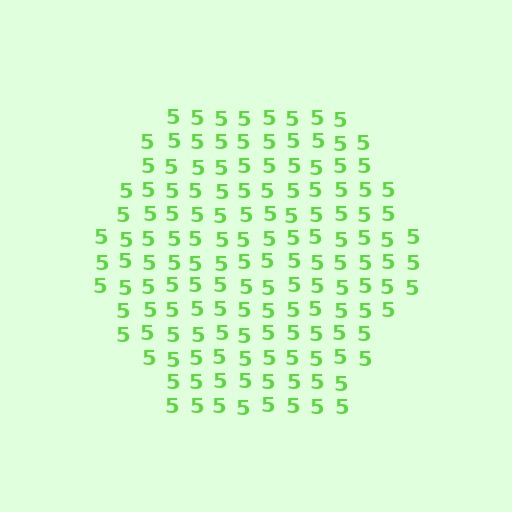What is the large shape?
The large shape is a hexagon.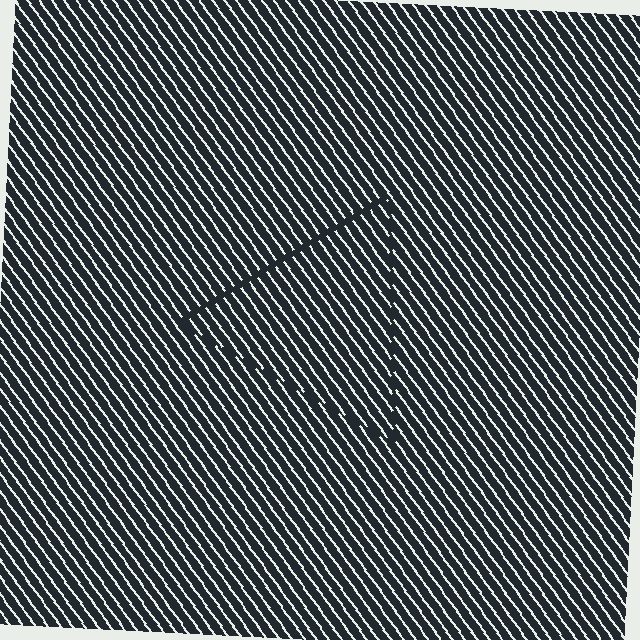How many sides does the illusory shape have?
3 sides — the line-ends trace a triangle.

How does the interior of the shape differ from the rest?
The interior of the shape contains the same grating, shifted by half a period — the contour is defined by the phase discontinuity where line-ends from the inner and outer gratings abut.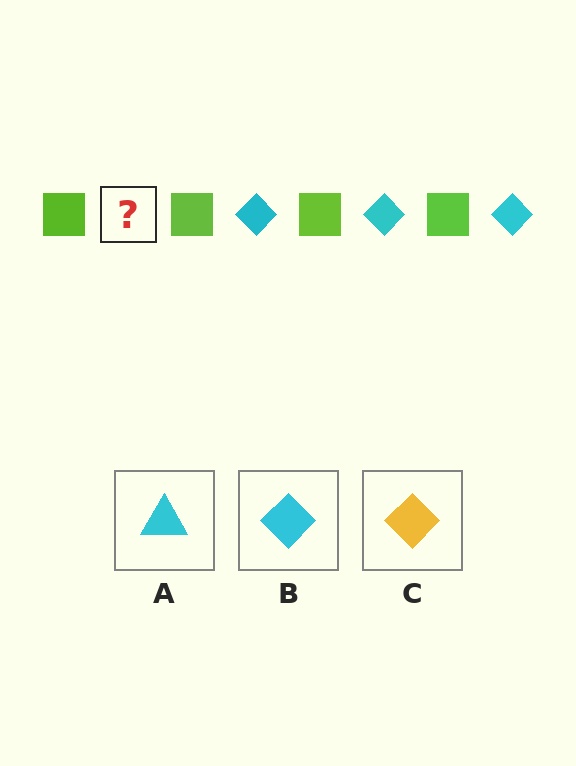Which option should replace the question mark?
Option B.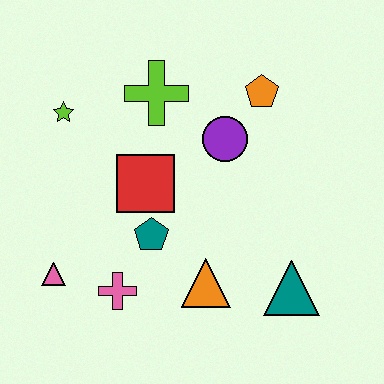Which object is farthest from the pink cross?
The orange pentagon is farthest from the pink cross.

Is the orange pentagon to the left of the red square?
No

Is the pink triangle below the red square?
Yes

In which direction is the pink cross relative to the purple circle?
The pink cross is below the purple circle.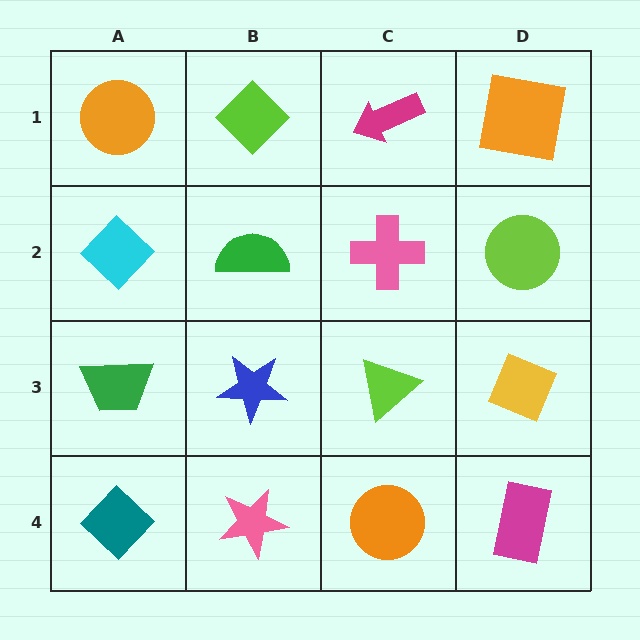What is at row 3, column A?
A green trapezoid.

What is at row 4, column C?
An orange circle.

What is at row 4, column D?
A magenta rectangle.